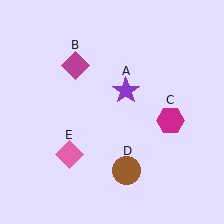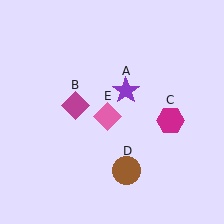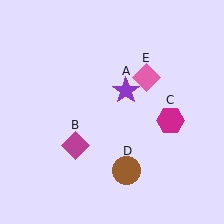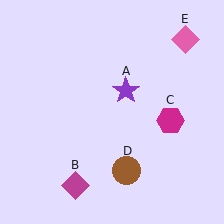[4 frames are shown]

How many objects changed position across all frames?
2 objects changed position: magenta diamond (object B), pink diamond (object E).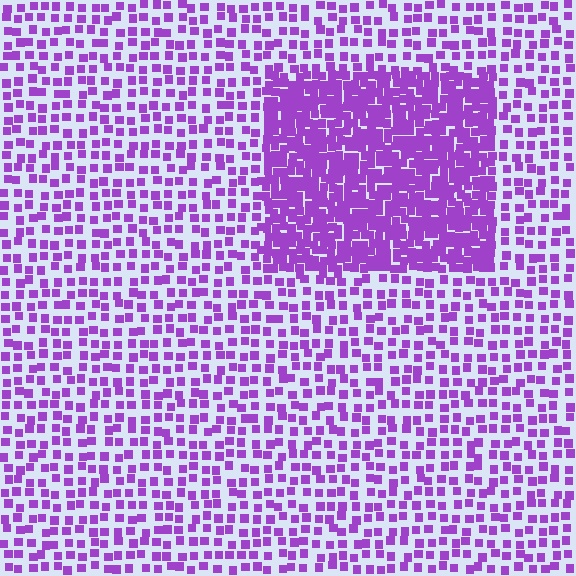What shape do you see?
I see a rectangle.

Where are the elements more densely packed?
The elements are more densely packed inside the rectangle boundary.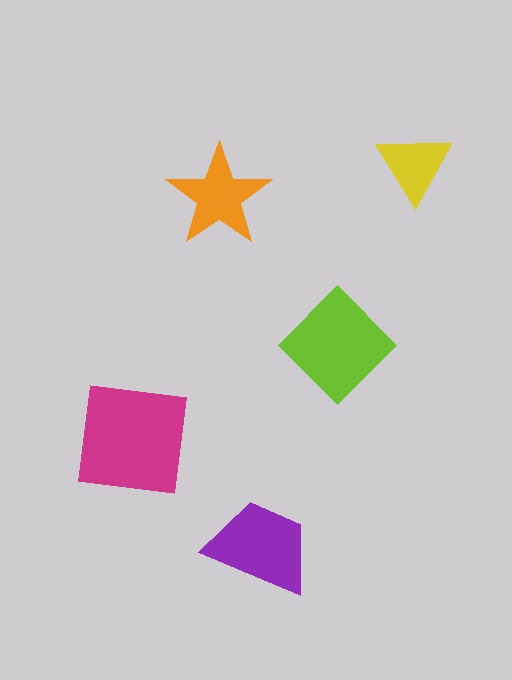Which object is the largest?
The magenta square.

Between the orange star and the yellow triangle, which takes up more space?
The orange star.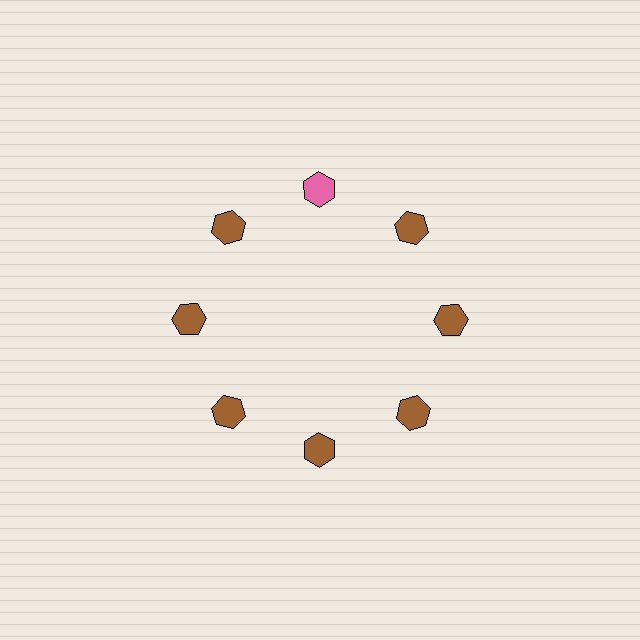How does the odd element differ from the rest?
It has a different color: pink instead of brown.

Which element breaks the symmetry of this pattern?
The pink hexagon at roughly the 12 o'clock position breaks the symmetry. All other shapes are brown hexagons.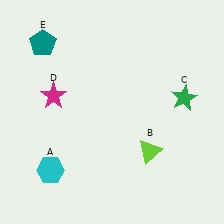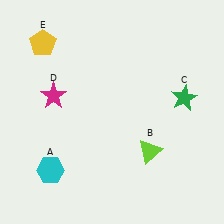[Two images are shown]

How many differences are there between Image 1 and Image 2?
There is 1 difference between the two images.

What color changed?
The pentagon (E) changed from teal in Image 1 to yellow in Image 2.